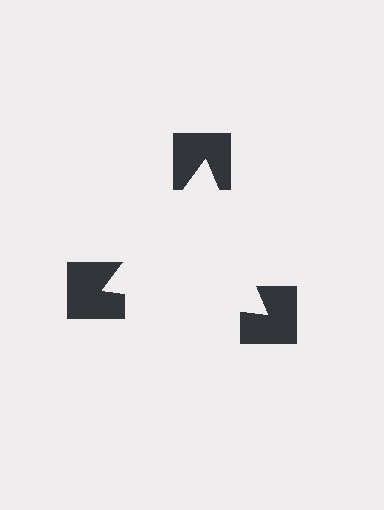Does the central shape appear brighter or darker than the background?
It typically appears slightly brighter than the background, even though no actual brightness change is drawn.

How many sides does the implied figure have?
3 sides.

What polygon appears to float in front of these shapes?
An illusory triangle — its edges are inferred from the aligned wedge cuts in the notched squares, not physically drawn.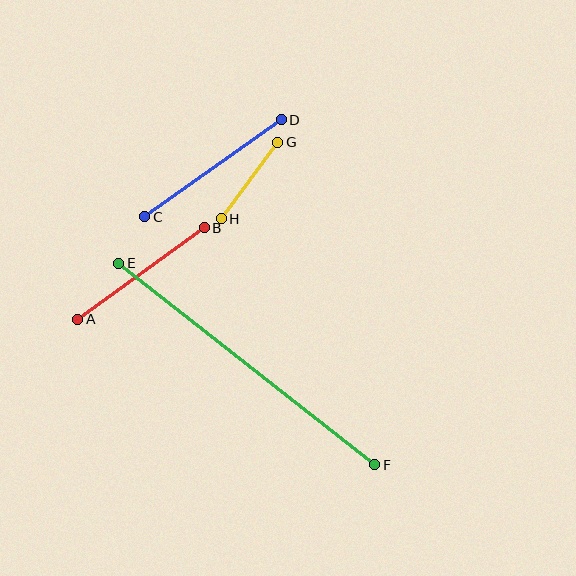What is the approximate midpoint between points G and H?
The midpoint is at approximately (249, 181) pixels.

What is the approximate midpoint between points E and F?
The midpoint is at approximately (247, 364) pixels.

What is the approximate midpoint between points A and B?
The midpoint is at approximately (141, 274) pixels.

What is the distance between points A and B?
The distance is approximately 156 pixels.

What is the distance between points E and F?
The distance is approximately 326 pixels.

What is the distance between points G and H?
The distance is approximately 95 pixels.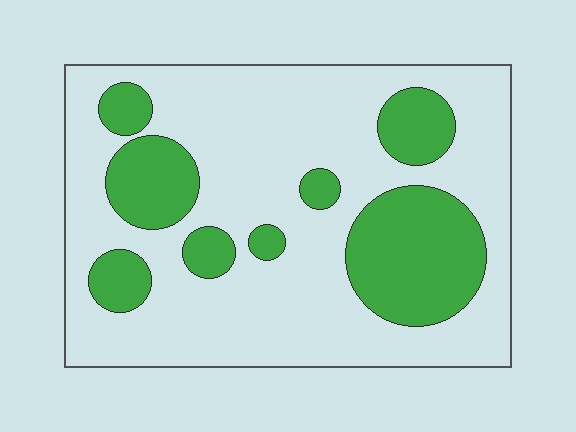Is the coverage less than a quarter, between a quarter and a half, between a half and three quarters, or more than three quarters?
Between a quarter and a half.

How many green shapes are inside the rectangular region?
8.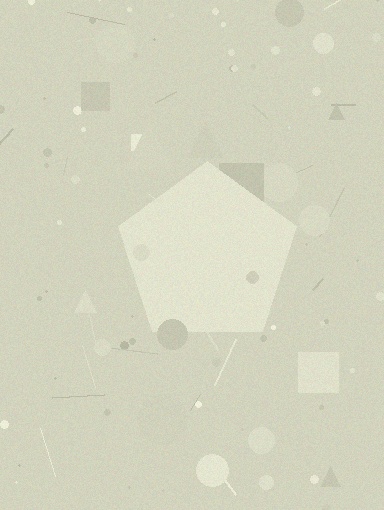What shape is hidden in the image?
A pentagon is hidden in the image.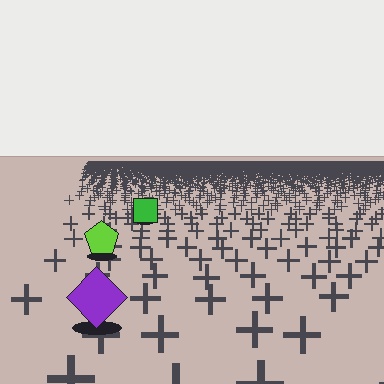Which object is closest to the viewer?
The purple diamond is closest. The texture marks near it are larger and more spread out.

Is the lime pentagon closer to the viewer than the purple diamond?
No. The purple diamond is closer — you can tell from the texture gradient: the ground texture is coarser near it.